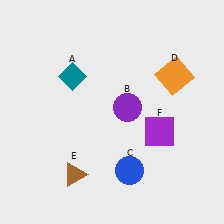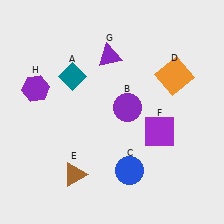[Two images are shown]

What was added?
A purple triangle (G), a purple hexagon (H) were added in Image 2.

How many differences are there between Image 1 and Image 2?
There are 2 differences between the two images.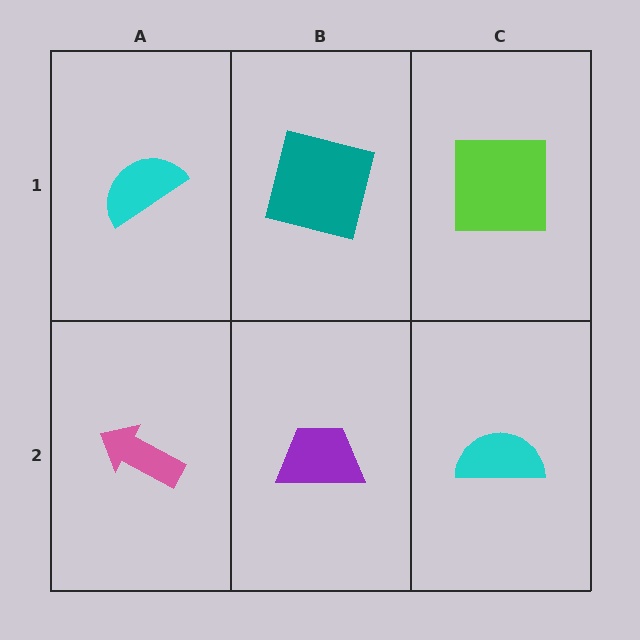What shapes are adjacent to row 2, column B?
A teal square (row 1, column B), a pink arrow (row 2, column A), a cyan semicircle (row 2, column C).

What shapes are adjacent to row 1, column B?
A purple trapezoid (row 2, column B), a cyan semicircle (row 1, column A), a lime square (row 1, column C).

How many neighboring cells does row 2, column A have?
2.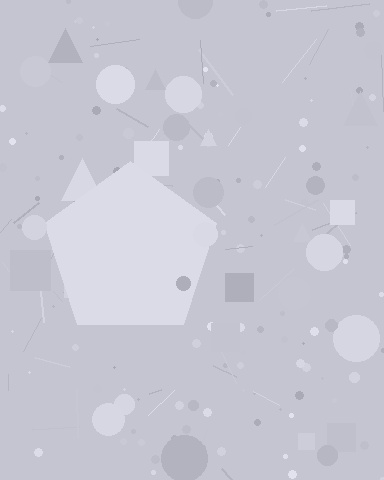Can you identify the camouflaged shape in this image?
The camouflaged shape is a pentagon.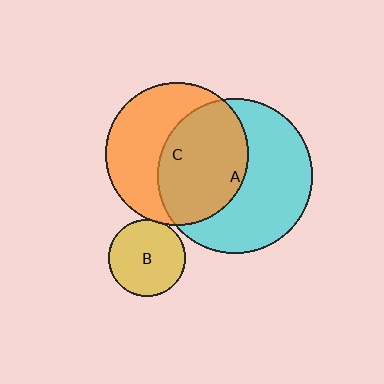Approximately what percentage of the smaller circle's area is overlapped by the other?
Approximately 50%.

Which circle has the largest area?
Circle A (cyan).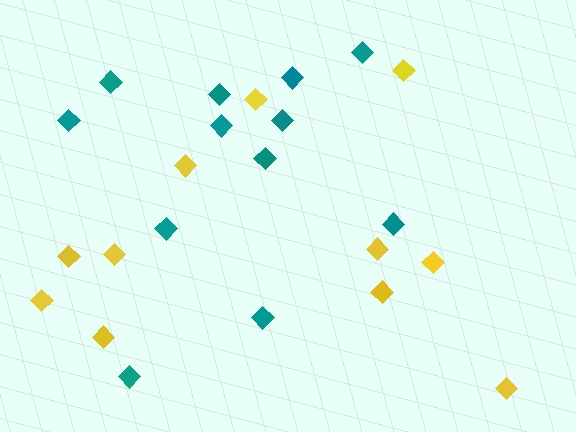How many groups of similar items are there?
There are 2 groups: one group of teal diamonds (12) and one group of yellow diamonds (11).